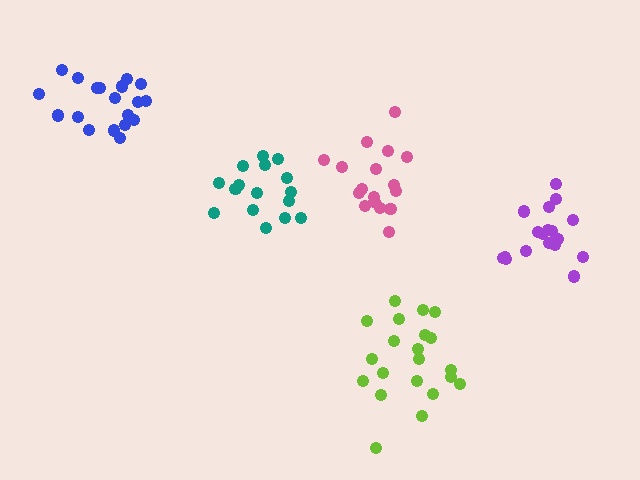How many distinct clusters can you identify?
There are 5 distinct clusters.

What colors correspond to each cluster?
The clusters are colored: purple, blue, teal, pink, lime.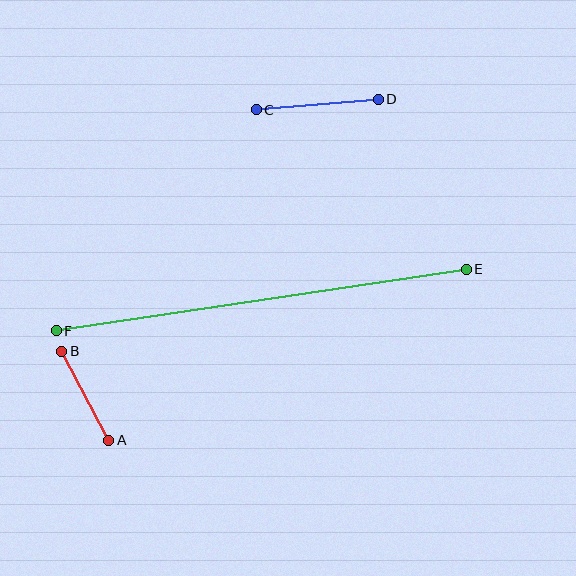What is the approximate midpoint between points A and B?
The midpoint is at approximately (85, 396) pixels.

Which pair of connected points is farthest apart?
Points E and F are farthest apart.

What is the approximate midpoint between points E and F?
The midpoint is at approximately (261, 300) pixels.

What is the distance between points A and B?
The distance is approximately 101 pixels.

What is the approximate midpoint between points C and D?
The midpoint is at approximately (317, 104) pixels.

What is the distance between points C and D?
The distance is approximately 123 pixels.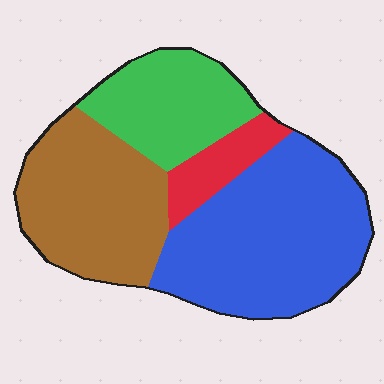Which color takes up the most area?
Blue, at roughly 40%.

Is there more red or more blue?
Blue.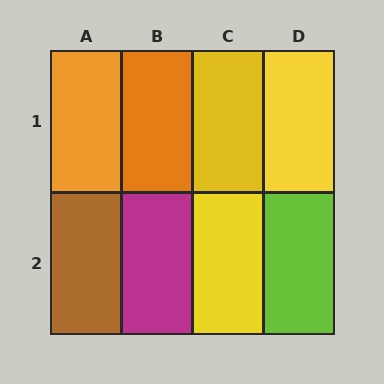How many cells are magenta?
1 cell is magenta.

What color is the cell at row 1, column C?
Yellow.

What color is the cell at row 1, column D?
Yellow.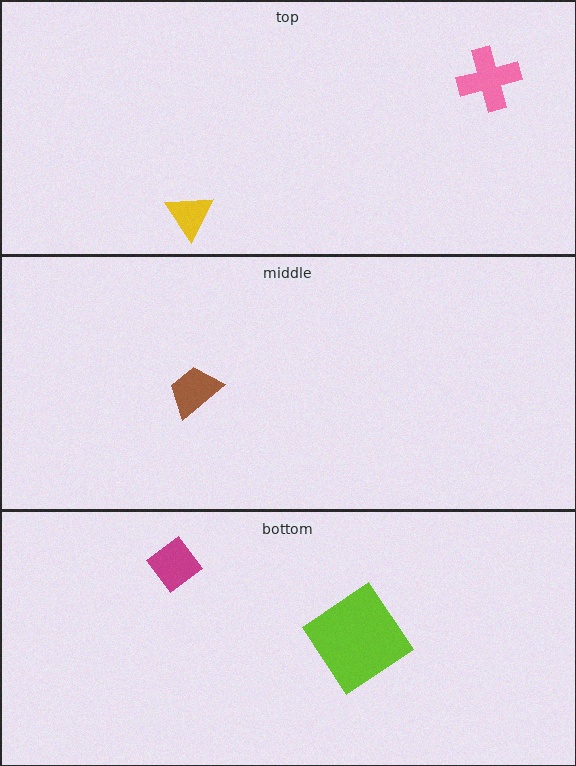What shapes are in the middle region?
The brown trapezoid.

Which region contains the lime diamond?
The bottom region.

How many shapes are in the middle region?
1.